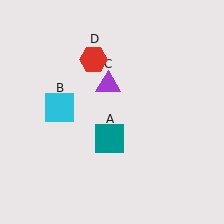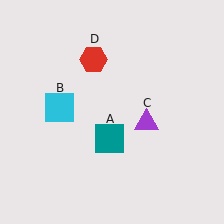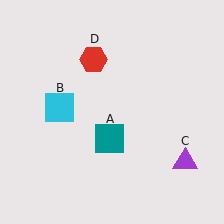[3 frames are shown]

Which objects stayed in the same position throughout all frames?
Teal square (object A) and cyan square (object B) and red hexagon (object D) remained stationary.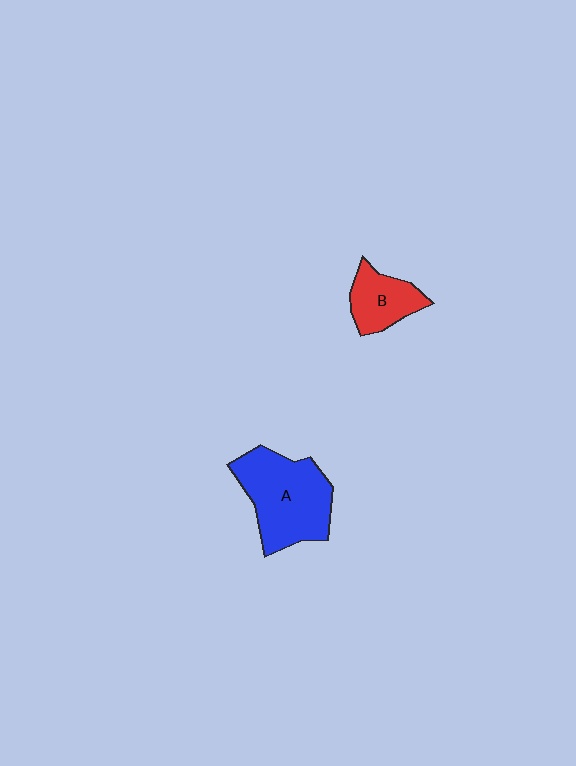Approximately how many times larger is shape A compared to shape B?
Approximately 2.0 times.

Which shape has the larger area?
Shape A (blue).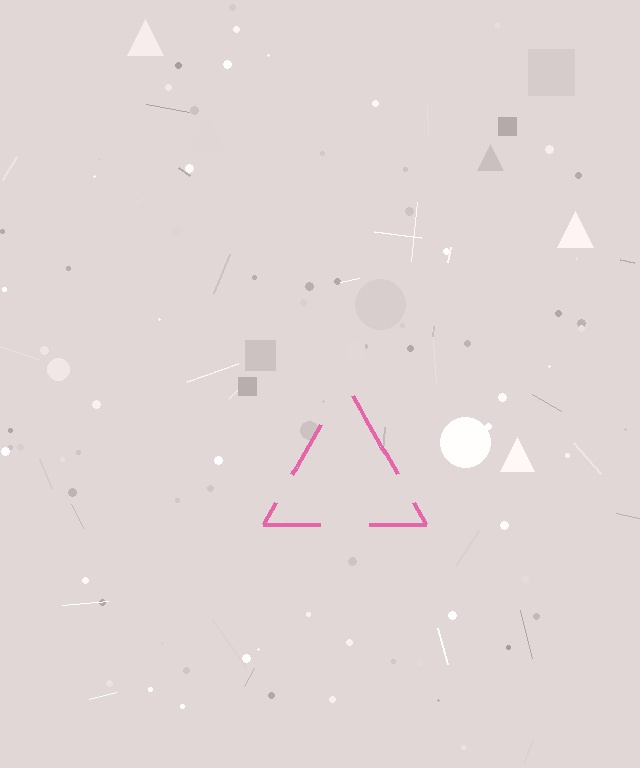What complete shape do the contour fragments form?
The contour fragments form a triangle.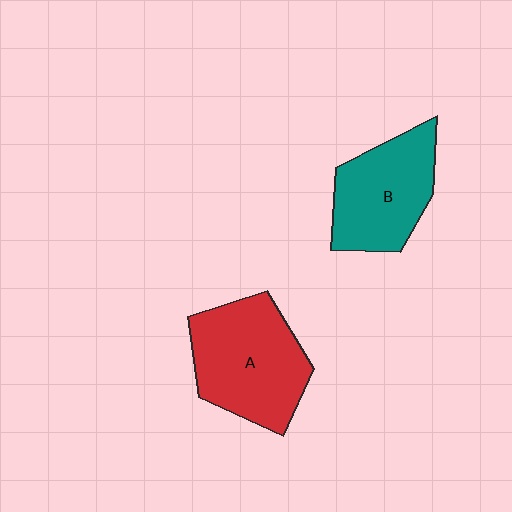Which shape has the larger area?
Shape A (red).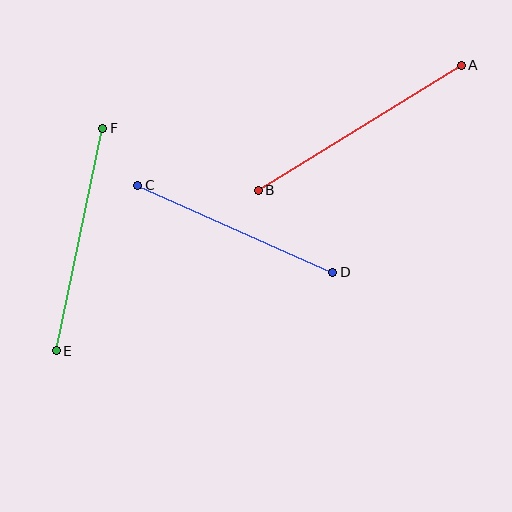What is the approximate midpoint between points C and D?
The midpoint is at approximately (235, 229) pixels.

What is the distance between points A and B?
The distance is approximately 238 pixels.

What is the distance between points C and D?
The distance is approximately 213 pixels.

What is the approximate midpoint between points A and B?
The midpoint is at approximately (360, 128) pixels.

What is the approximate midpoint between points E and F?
The midpoint is at approximately (79, 239) pixels.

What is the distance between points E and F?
The distance is approximately 227 pixels.